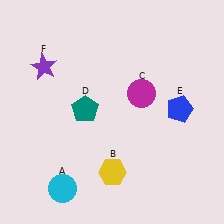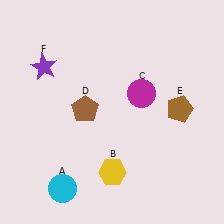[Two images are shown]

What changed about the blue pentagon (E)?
In Image 1, E is blue. In Image 2, it changed to brown.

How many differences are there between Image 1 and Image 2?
There are 2 differences between the two images.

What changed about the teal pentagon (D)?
In Image 1, D is teal. In Image 2, it changed to brown.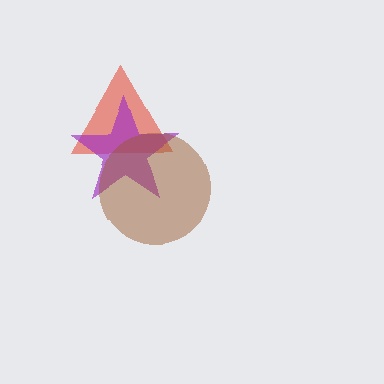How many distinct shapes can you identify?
There are 3 distinct shapes: a red triangle, a purple star, a brown circle.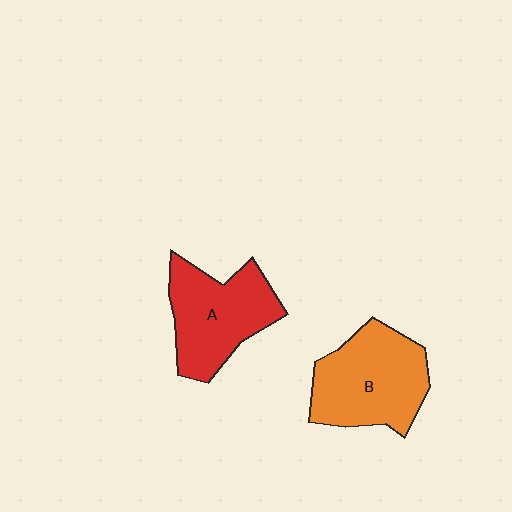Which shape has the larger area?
Shape B (orange).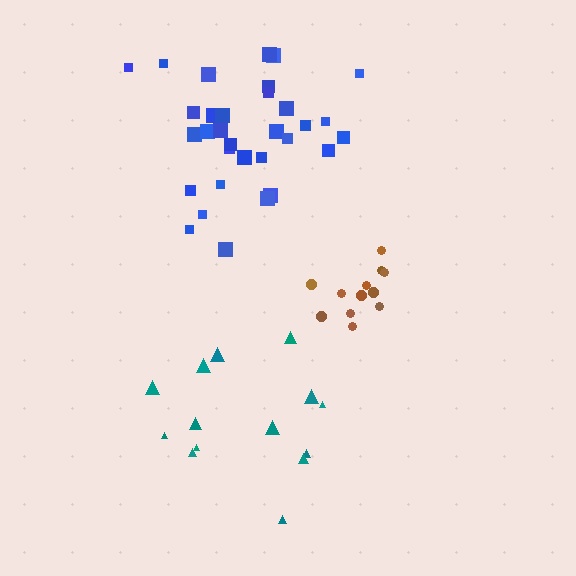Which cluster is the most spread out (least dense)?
Teal.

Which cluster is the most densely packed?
Brown.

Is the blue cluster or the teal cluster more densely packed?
Blue.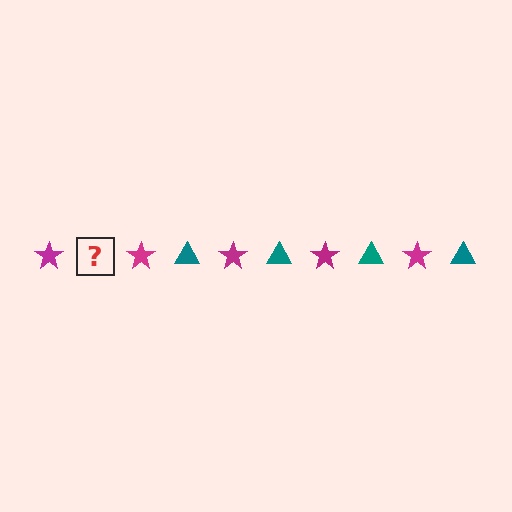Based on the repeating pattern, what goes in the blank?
The blank should be a teal triangle.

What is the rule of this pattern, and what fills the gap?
The rule is that the pattern alternates between magenta star and teal triangle. The gap should be filled with a teal triangle.